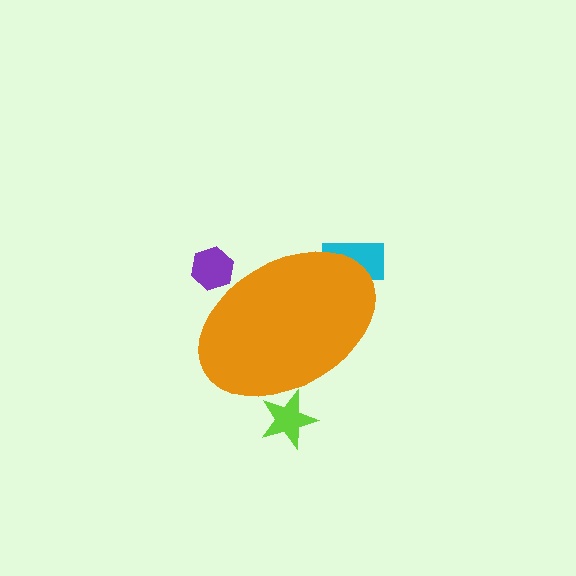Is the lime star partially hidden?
Yes, the lime star is partially hidden behind the orange ellipse.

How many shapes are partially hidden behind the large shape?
3 shapes are partially hidden.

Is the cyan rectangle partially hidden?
Yes, the cyan rectangle is partially hidden behind the orange ellipse.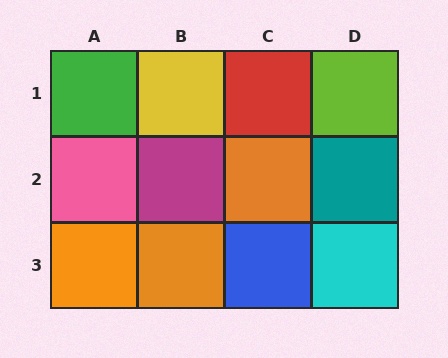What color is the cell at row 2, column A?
Pink.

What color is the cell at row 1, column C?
Red.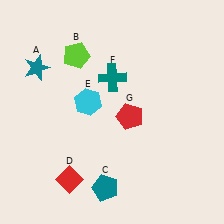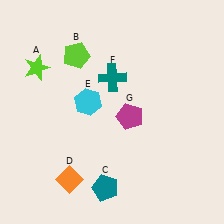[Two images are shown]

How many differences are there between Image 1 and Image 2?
There are 3 differences between the two images.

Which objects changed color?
A changed from teal to lime. D changed from red to orange. G changed from red to magenta.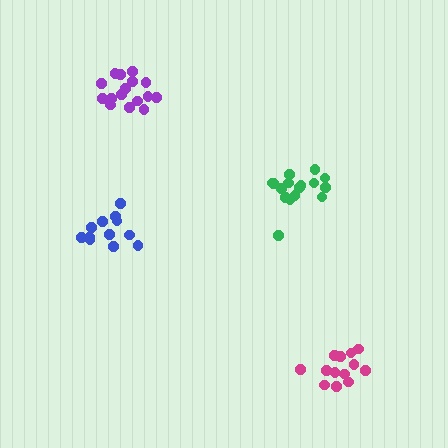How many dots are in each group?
Group 1: 12 dots, Group 2: 13 dots, Group 3: 16 dots, Group 4: 16 dots (57 total).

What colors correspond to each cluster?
The clusters are colored: blue, magenta, green, purple.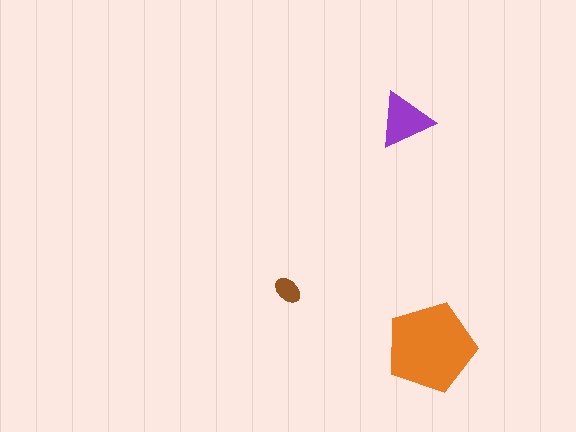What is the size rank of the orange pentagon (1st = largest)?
1st.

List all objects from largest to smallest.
The orange pentagon, the purple triangle, the brown ellipse.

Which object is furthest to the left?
The brown ellipse is leftmost.